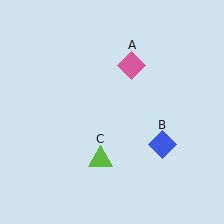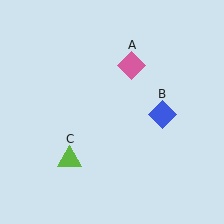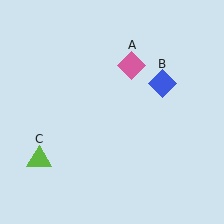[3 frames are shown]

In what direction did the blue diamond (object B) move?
The blue diamond (object B) moved up.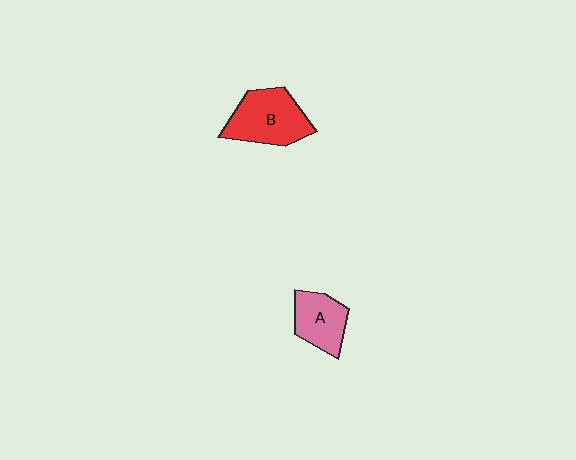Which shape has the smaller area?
Shape A (pink).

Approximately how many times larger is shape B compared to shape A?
Approximately 1.4 times.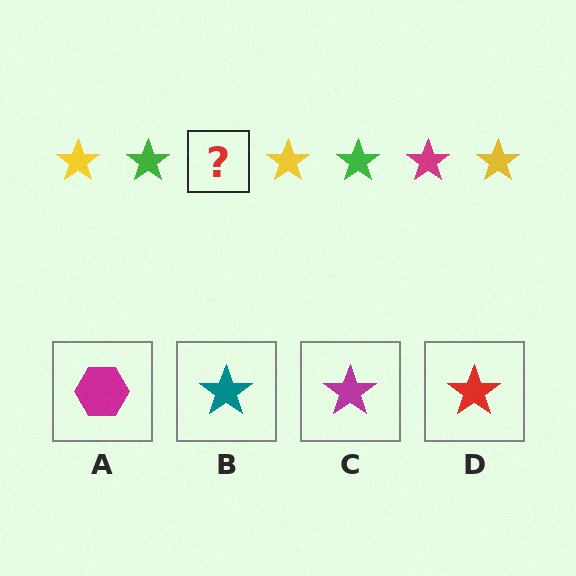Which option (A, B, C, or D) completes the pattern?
C.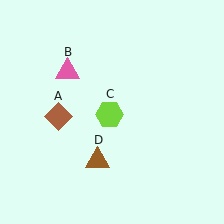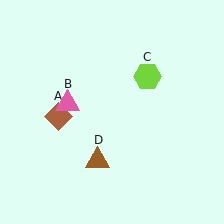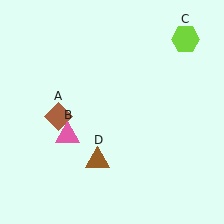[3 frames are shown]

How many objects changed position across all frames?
2 objects changed position: pink triangle (object B), lime hexagon (object C).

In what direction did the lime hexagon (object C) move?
The lime hexagon (object C) moved up and to the right.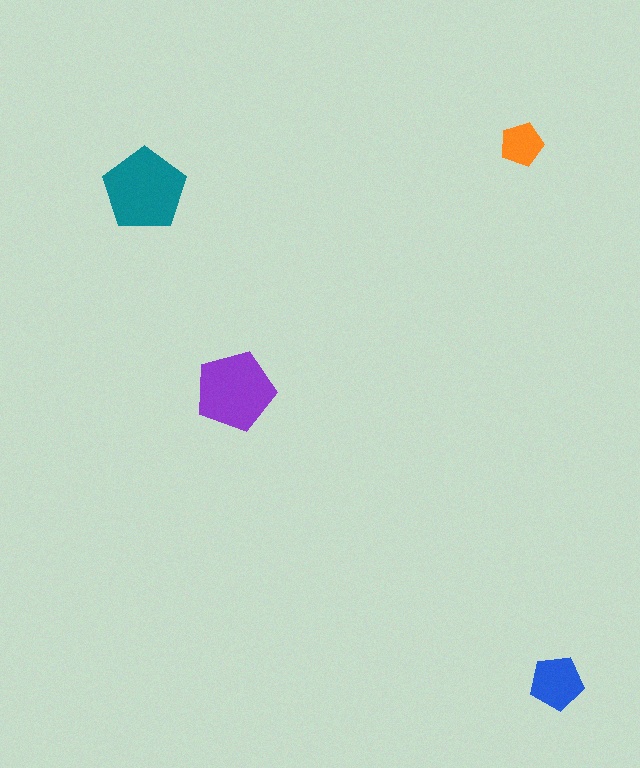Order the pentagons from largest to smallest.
the teal one, the purple one, the blue one, the orange one.